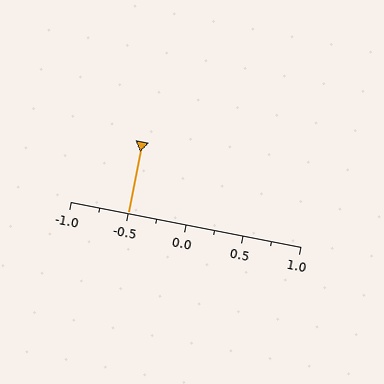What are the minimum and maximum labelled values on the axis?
The axis runs from -1.0 to 1.0.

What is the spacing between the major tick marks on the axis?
The major ticks are spaced 0.5 apart.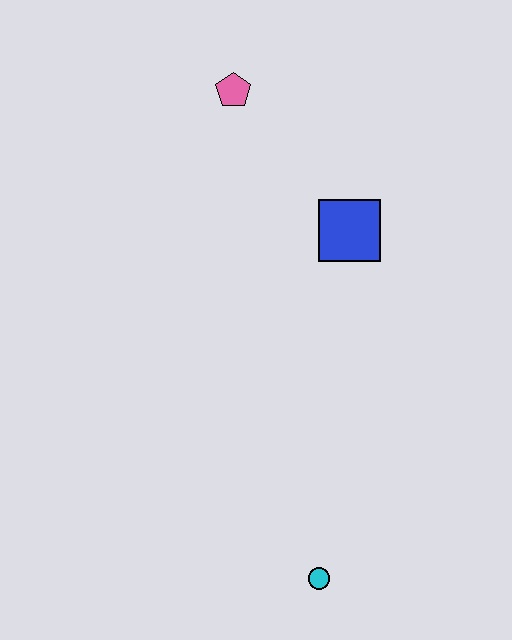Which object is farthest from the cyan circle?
The pink pentagon is farthest from the cyan circle.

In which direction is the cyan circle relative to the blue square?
The cyan circle is below the blue square.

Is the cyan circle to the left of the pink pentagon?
No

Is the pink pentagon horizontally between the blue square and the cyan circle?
No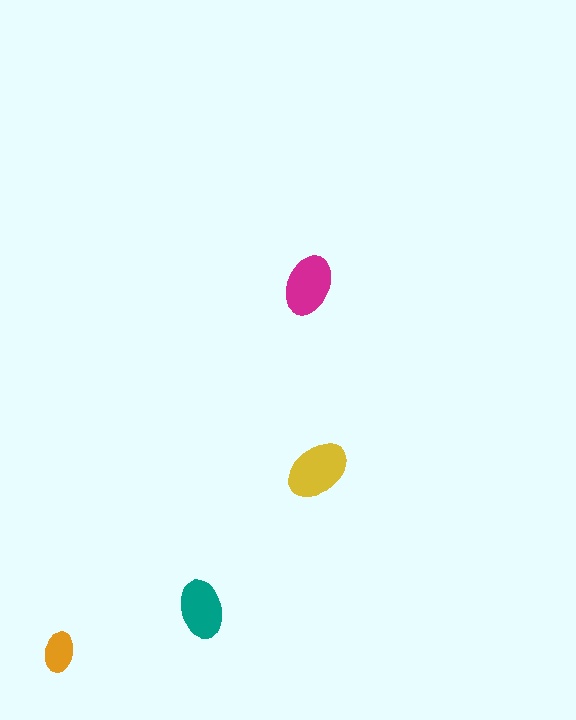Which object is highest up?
The magenta ellipse is topmost.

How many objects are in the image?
There are 4 objects in the image.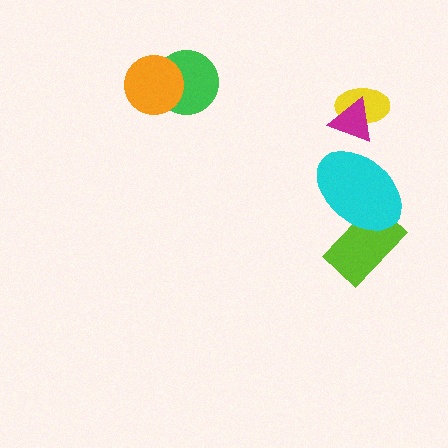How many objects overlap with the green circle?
1 object overlaps with the green circle.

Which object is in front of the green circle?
The orange circle is in front of the green circle.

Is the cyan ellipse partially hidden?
No, no other shape covers it.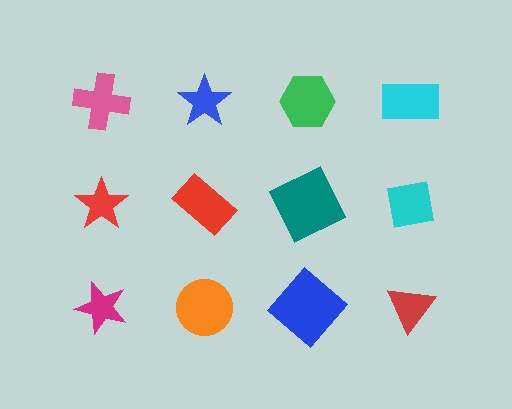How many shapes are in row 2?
4 shapes.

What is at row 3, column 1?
A magenta star.